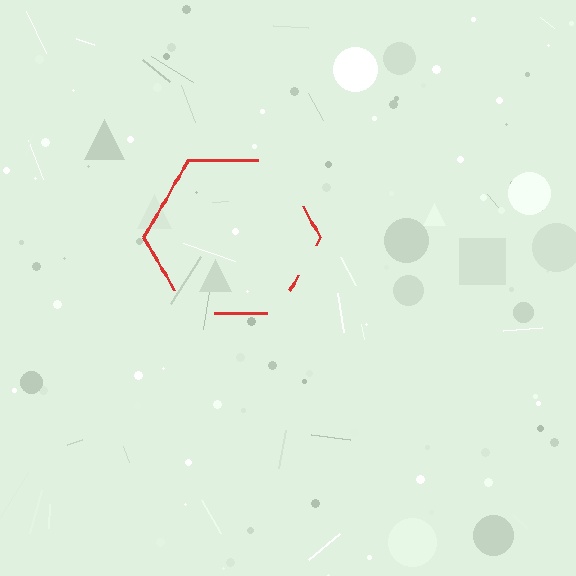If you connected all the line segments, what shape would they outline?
They would outline a hexagon.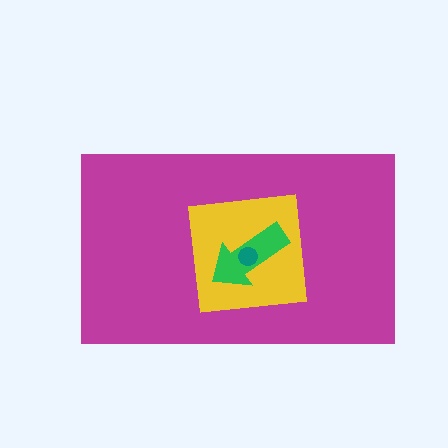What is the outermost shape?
The magenta rectangle.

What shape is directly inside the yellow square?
The green arrow.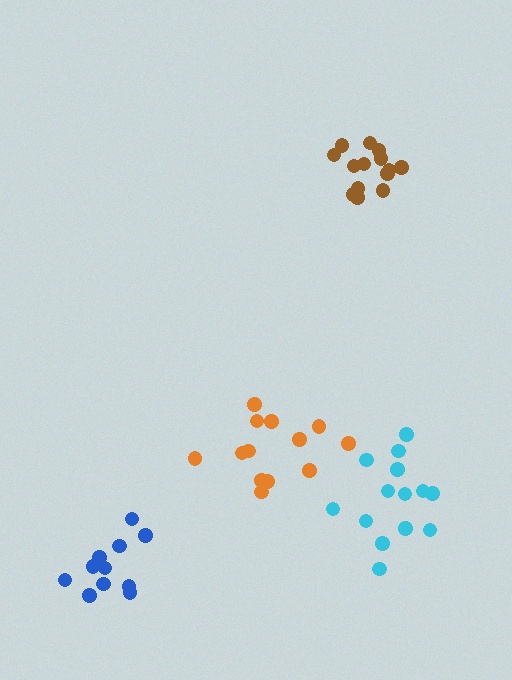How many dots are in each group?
Group 1: 14 dots, Group 2: 13 dots, Group 3: 14 dots, Group 4: 12 dots (53 total).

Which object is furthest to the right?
The cyan cluster is rightmost.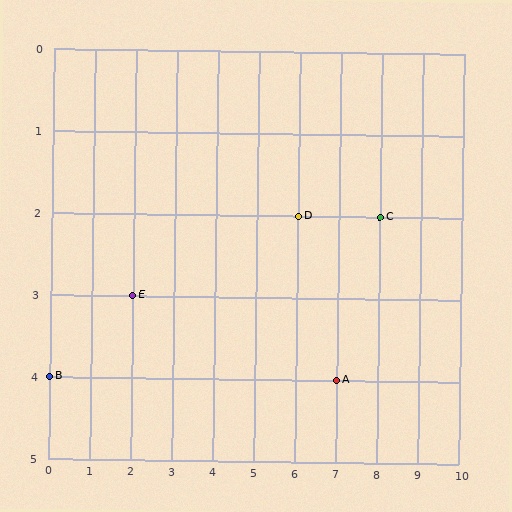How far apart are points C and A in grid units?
Points C and A are 1 column and 2 rows apart (about 2.2 grid units diagonally).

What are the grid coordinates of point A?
Point A is at grid coordinates (7, 4).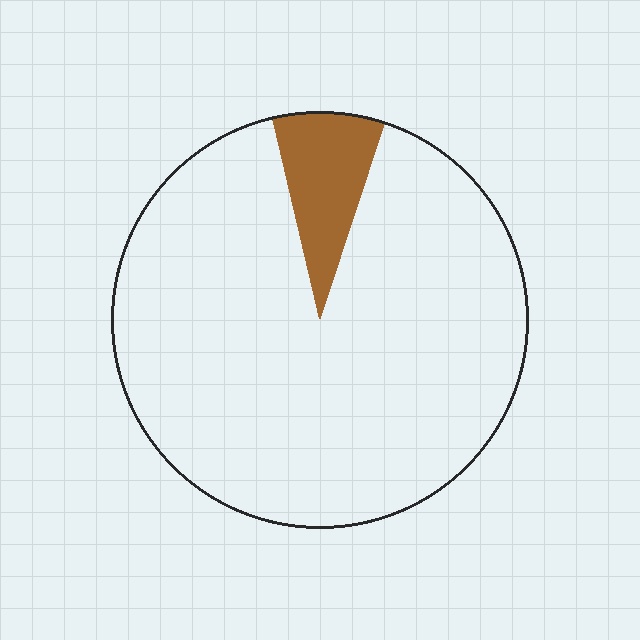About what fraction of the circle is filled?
About one tenth (1/10).